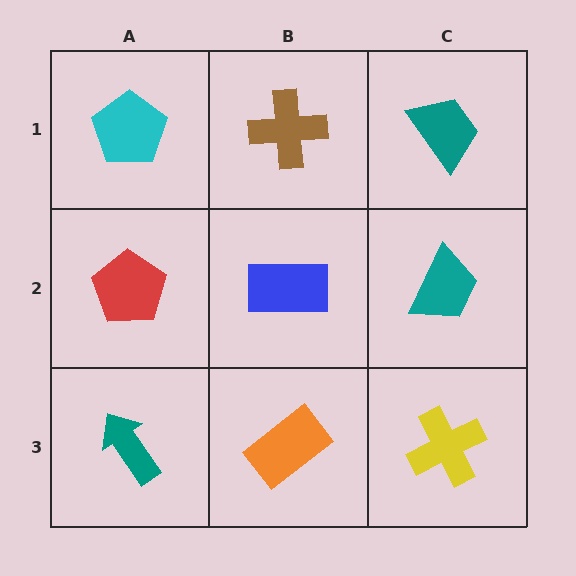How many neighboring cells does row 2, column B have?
4.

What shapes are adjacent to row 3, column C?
A teal trapezoid (row 2, column C), an orange rectangle (row 3, column B).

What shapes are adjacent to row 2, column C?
A teal trapezoid (row 1, column C), a yellow cross (row 3, column C), a blue rectangle (row 2, column B).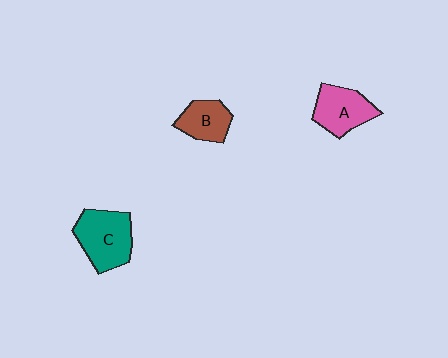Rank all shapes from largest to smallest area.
From largest to smallest: C (teal), A (pink), B (brown).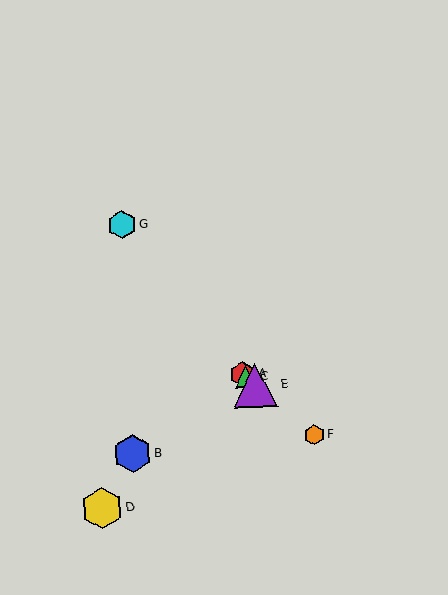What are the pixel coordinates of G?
Object G is at (122, 225).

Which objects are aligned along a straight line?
Objects A, C, E, F are aligned along a straight line.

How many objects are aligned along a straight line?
4 objects (A, C, E, F) are aligned along a straight line.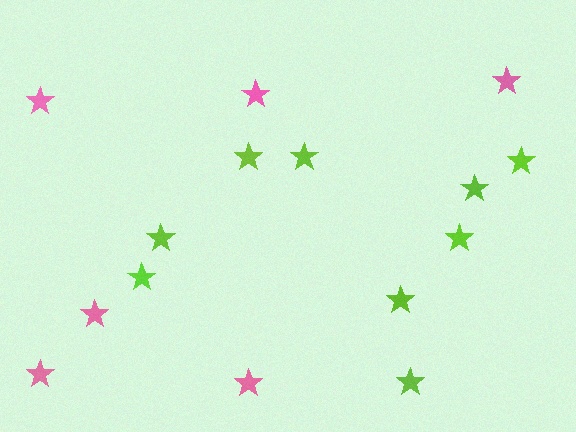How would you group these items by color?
There are 2 groups: one group of lime stars (9) and one group of pink stars (6).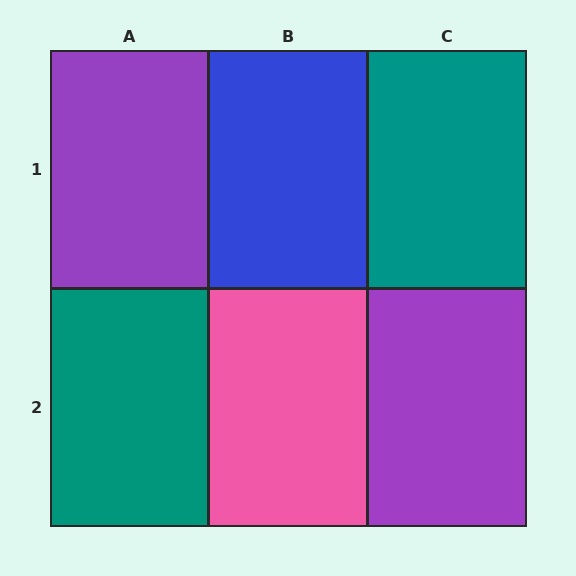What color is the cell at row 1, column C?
Teal.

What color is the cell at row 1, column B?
Blue.